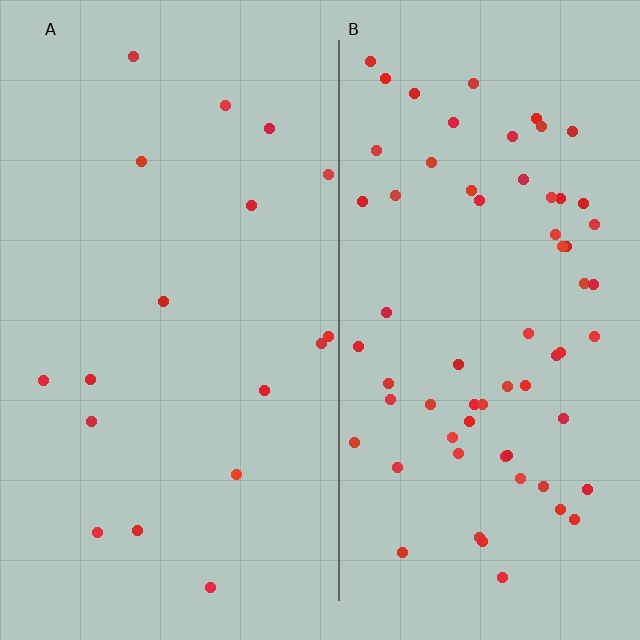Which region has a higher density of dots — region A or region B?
B (the right).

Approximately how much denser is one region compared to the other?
Approximately 3.8× — region B over region A.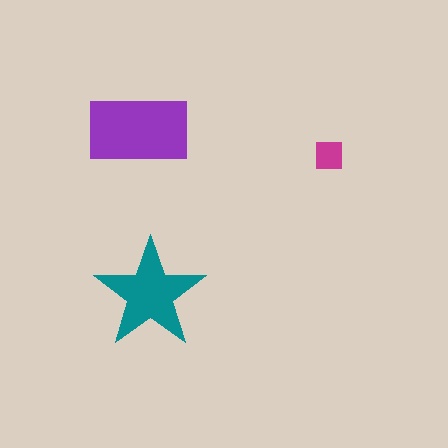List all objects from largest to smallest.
The purple rectangle, the teal star, the magenta square.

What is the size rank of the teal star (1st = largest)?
2nd.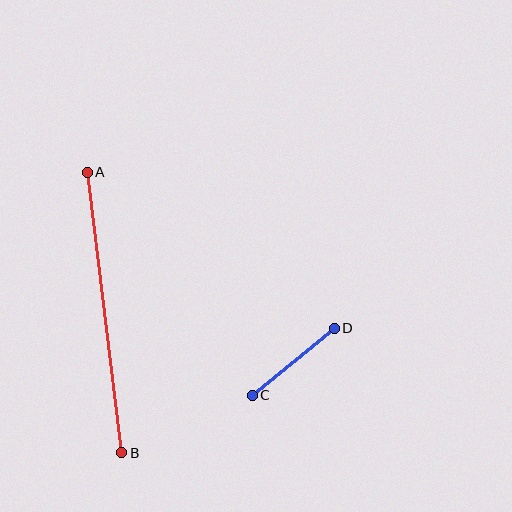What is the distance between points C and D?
The distance is approximately 106 pixels.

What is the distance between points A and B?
The distance is approximately 282 pixels.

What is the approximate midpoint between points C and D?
The midpoint is at approximately (293, 362) pixels.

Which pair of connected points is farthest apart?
Points A and B are farthest apart.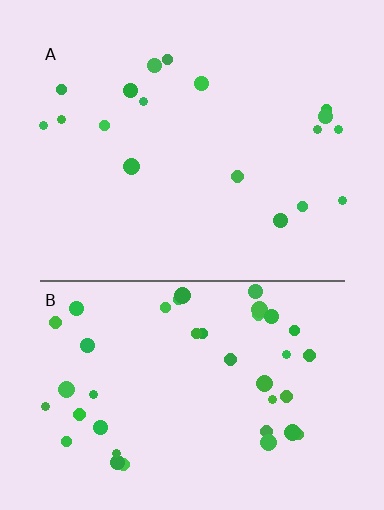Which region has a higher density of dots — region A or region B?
B (the bottom).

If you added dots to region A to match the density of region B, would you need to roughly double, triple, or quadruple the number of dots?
Approximately double.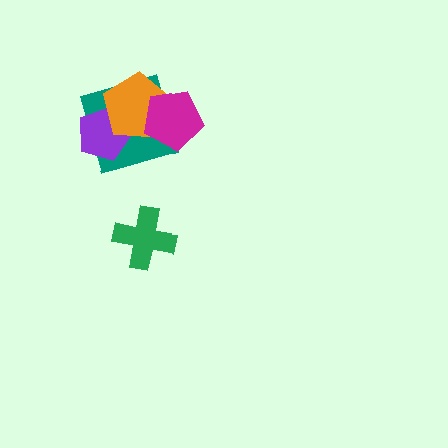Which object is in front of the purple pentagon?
The orange pentagon is in front of the purple pentagon.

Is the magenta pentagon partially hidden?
No, no other shape covers it.